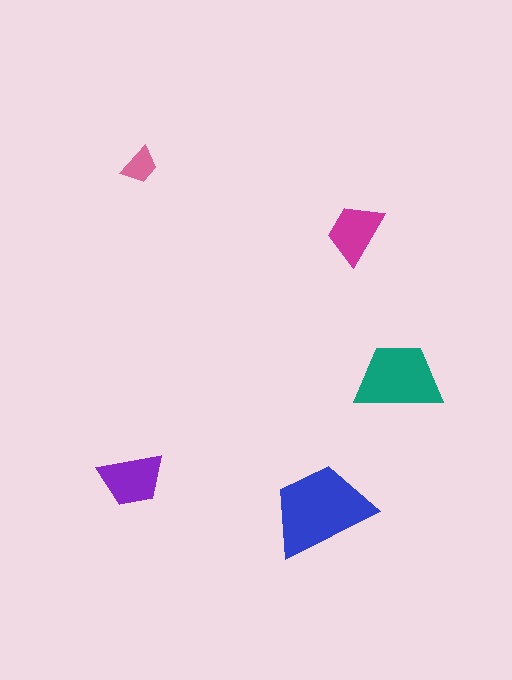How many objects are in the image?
There are 5 objects in the image.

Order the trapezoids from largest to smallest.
the blue one, the teal one, the purple one, the magenta one, the pink one.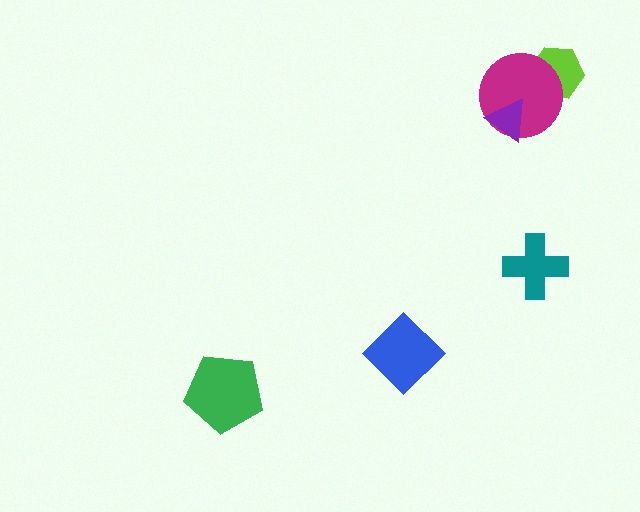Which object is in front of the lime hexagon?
The magenta circle is in front of the lime hexagon.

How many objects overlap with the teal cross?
0 objects overlap with the teal cross.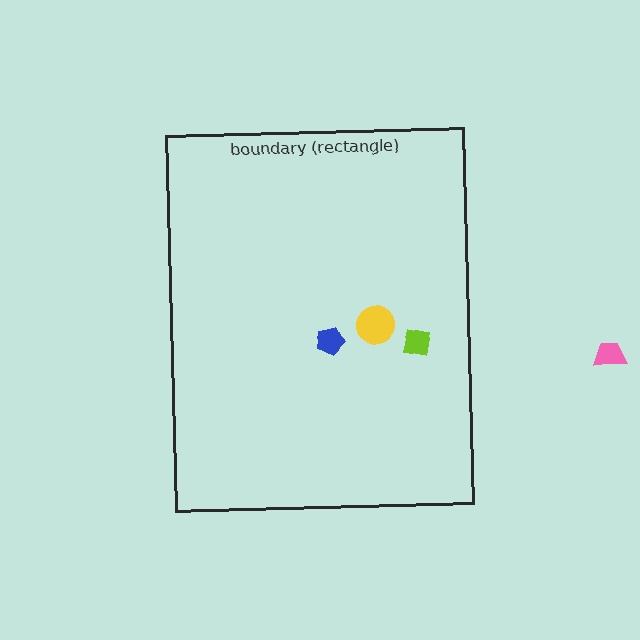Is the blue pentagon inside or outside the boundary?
Inside.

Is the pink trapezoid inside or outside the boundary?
Outside.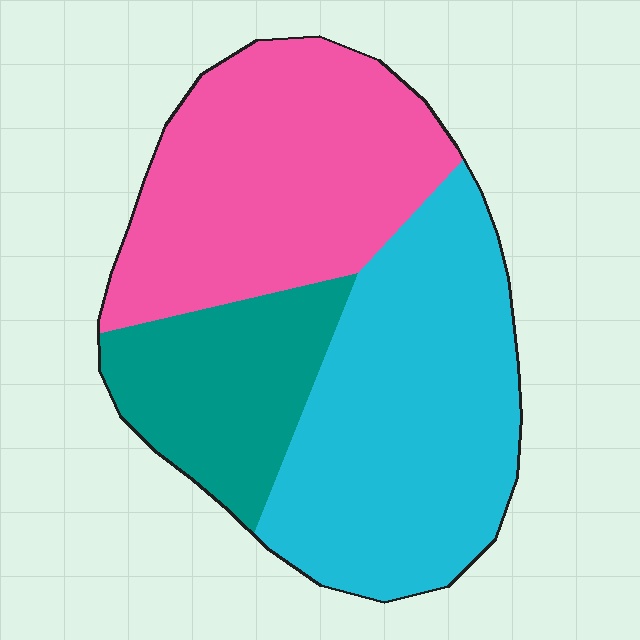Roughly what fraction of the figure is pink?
Pink takes up about three eighths (3/8) of the figure.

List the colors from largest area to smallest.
From largest to smallest: cyan, pink, teal.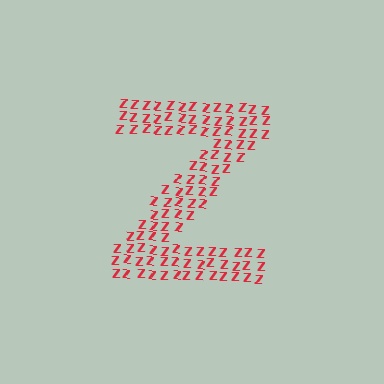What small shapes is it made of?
It is made of small letter Z's.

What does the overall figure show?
The overall figure shows the letter Z.